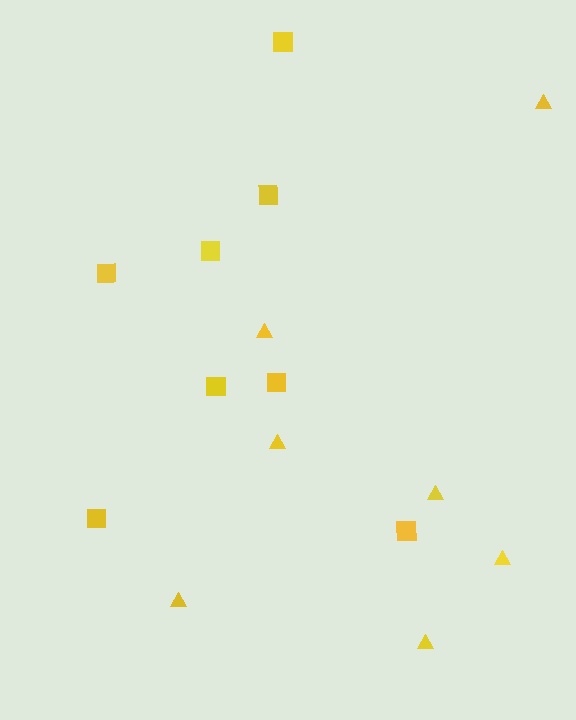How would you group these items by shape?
There are 2 groups: one group of squares (8) and one group of triangles (7).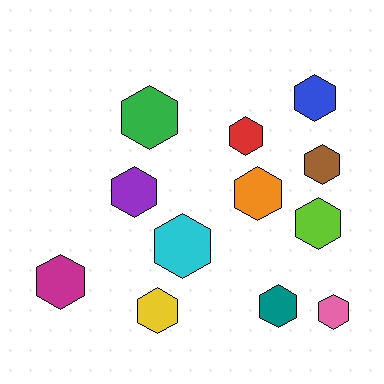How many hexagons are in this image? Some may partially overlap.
There are 12 hexagons.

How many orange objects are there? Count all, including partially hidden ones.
There is 1 orange object.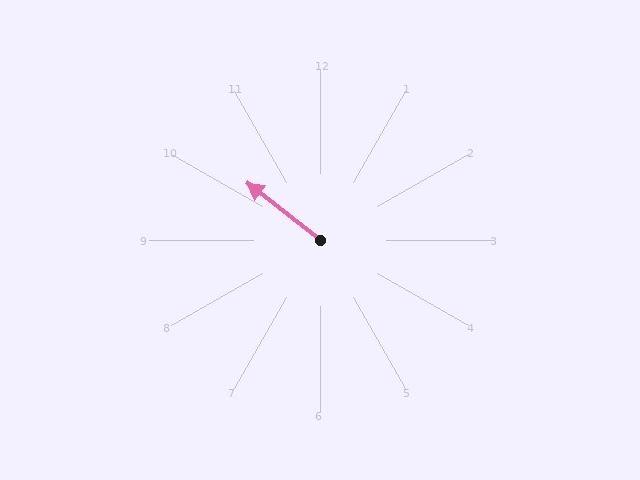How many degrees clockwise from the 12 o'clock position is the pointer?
Approximately 308 degrees.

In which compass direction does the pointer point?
Northwest.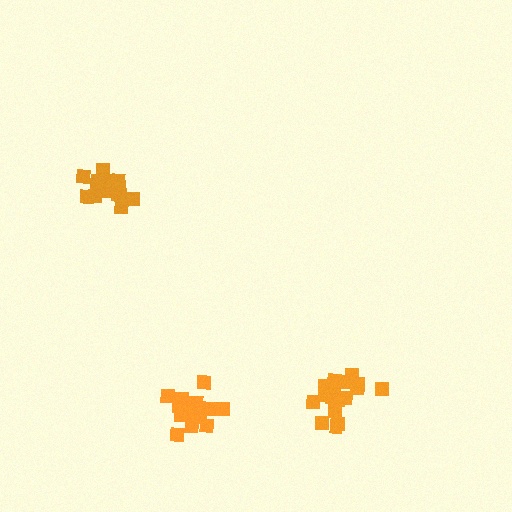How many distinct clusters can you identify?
There are 3 distinct clusters.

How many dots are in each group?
Group 1: 19 dots, Group 2: 18 dots, Group 3: 15 dots (52 total).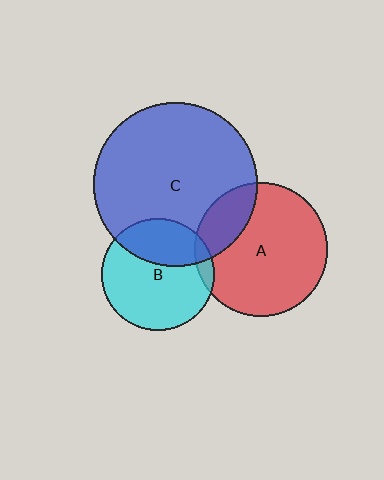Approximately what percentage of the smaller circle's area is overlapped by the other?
Approximately 35%.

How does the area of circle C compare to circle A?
Approximately 1.5 times.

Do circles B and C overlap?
Yes.